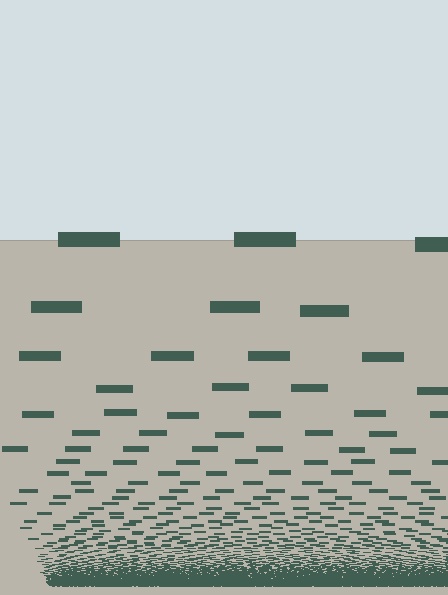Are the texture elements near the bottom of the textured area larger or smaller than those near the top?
Smaller. The gradient is inverted — elements near the bottom are smaller and denser.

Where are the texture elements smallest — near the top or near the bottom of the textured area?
Near the bottom.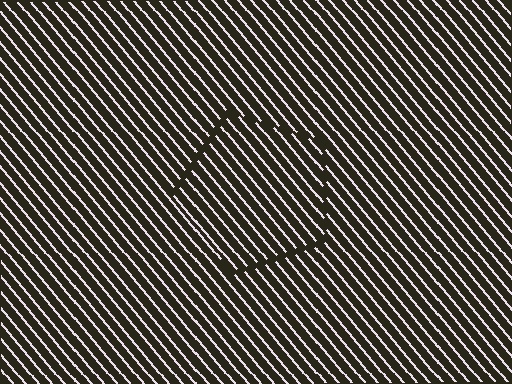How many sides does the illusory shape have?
5 sides — the line-ends trace a pentagon.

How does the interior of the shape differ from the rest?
The interior of the shape contains the same grating, shifted by half a period — the contour is defined by the phase discontinuity where line-ends from the inner and outer gratings abut.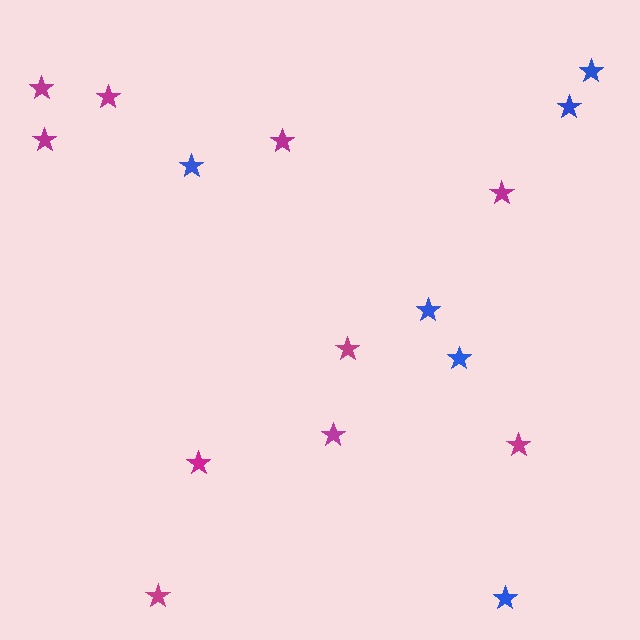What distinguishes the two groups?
There are 2 groups: one group of blue stars (6) and one group of magenta stars (10).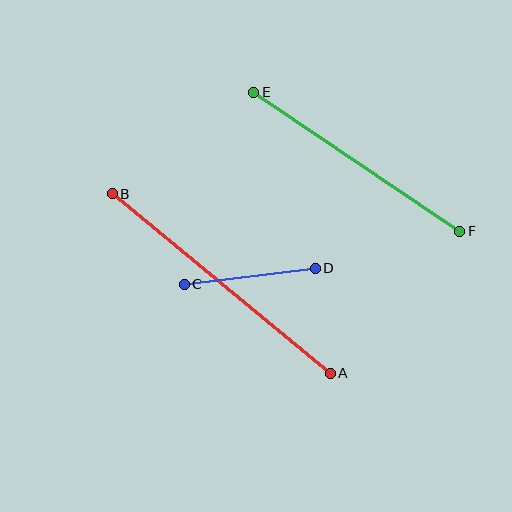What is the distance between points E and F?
The distance is approximately 248 pixels.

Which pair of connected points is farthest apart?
Points A and B are farthest apart.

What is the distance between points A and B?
The distance is approximately 283 pixels.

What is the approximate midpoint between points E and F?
The midpoint is at approximately (357, 162) pixels.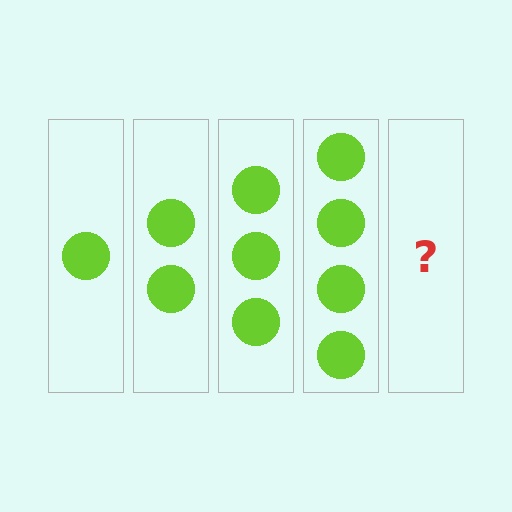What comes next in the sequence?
The next element should be 5 circles.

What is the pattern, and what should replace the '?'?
The pattern is that each step adds one more circle. The '?' should be 5 circles.